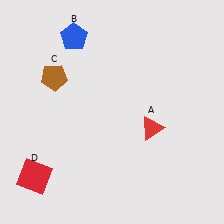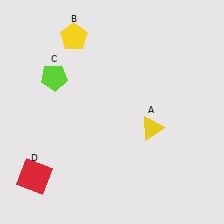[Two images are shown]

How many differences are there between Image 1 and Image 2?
There are 3 differences between the two images.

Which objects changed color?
A changed from red to yellow. B changed from blue to yellow. C changed from brown to lime.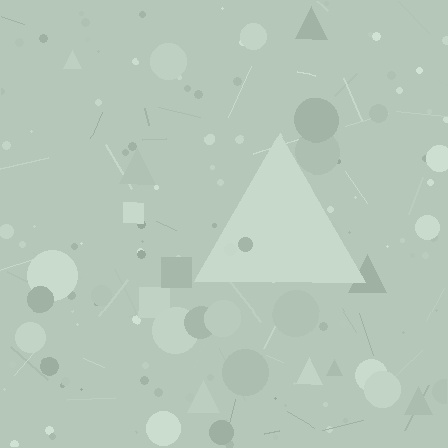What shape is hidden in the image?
A triangle is hidden in the image.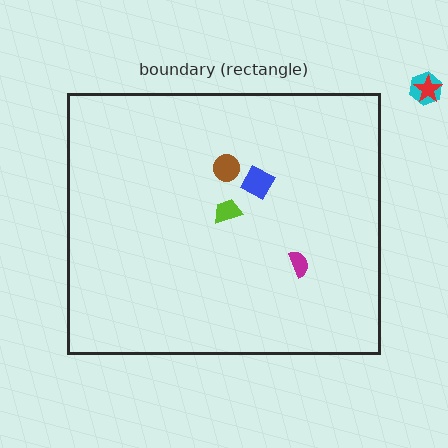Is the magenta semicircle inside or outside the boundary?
Inside.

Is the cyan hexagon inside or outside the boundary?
Outside.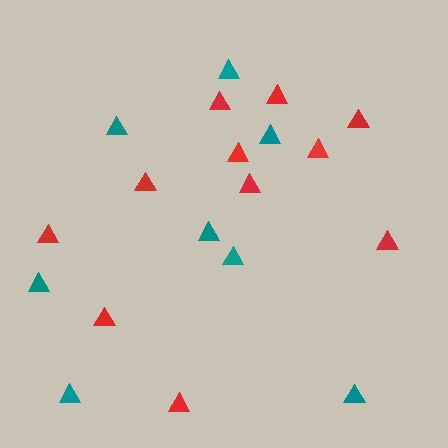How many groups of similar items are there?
There are 2 groups: one group of red triangles (11) and one group of teal triangles (8).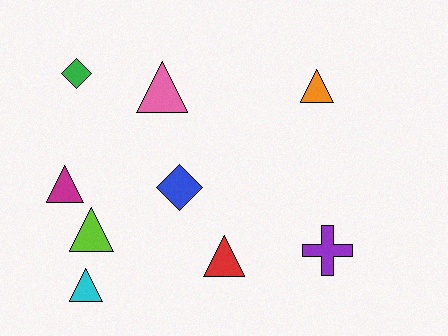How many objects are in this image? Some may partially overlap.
There are 9 objects.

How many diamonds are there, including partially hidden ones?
There are 2 diamonds.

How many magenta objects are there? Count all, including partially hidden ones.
There is 1 magenta object.